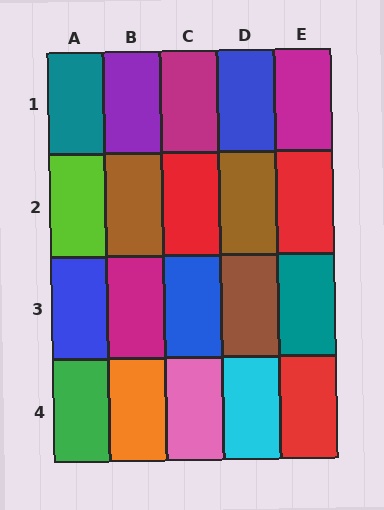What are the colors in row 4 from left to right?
Green, orange, pink, cyan, red.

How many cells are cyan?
1 cell is cyan.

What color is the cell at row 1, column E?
Magenta.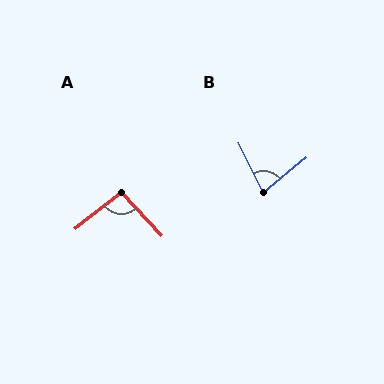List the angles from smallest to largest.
B (78°), A (95°).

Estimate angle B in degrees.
Approximately 78 degrees.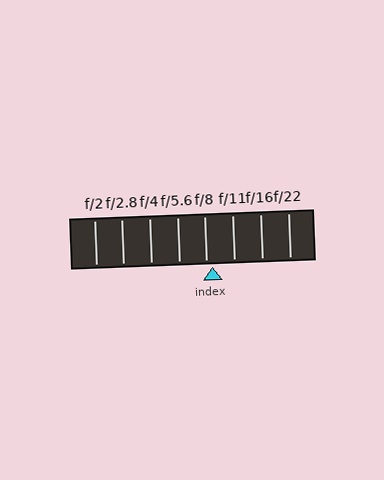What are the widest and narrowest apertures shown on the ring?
The widest aperture shown is f/2 and the narrowest is f/22.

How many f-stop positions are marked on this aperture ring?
There are 8 f-stop positions marked.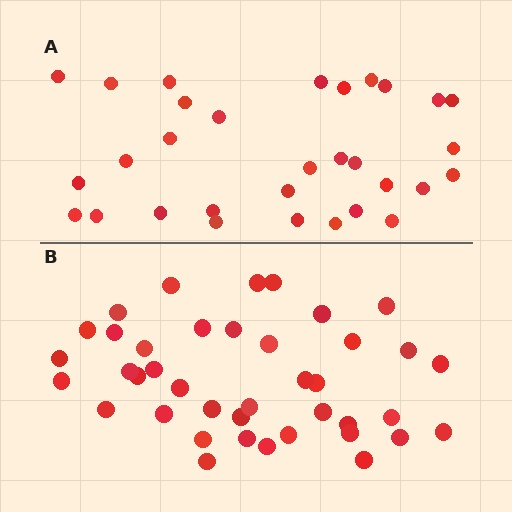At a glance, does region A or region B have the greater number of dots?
Region B (the bottom region) has more dots.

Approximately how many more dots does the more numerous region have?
Region B has roughly 8 or so more dots than region A.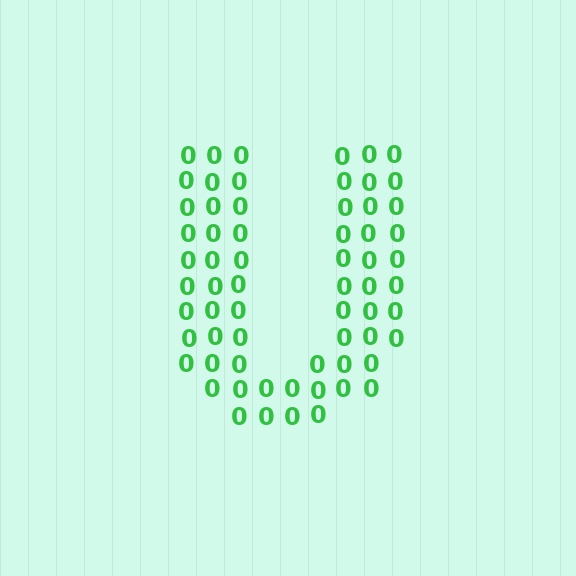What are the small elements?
The small elements are digit 0's.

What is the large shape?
The large shape is the letter U.